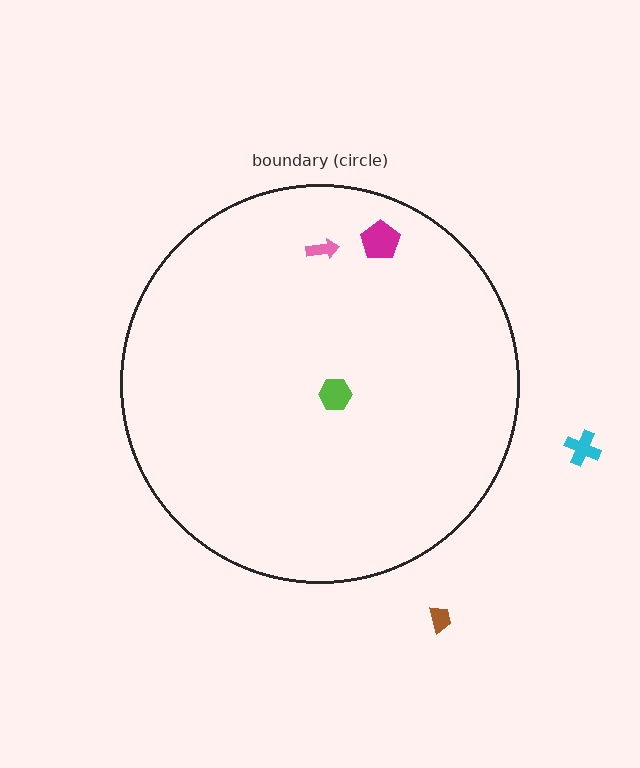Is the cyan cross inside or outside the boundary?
Outside.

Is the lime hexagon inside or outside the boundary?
Inside.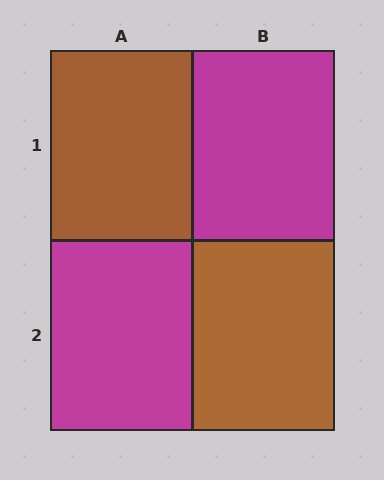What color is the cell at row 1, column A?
Brown.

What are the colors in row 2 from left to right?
Magenta, brown.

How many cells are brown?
2 cells are brown.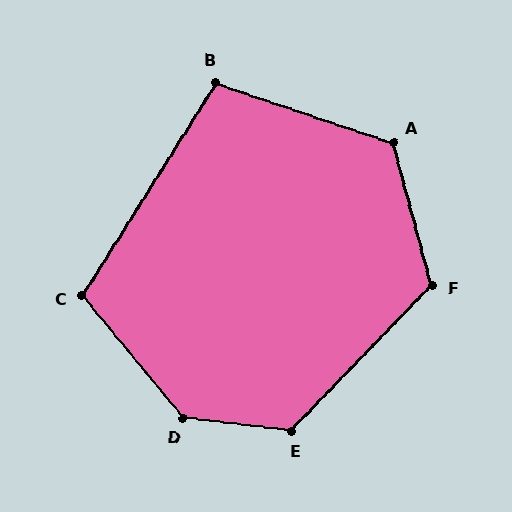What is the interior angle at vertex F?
Approximately 121 degrees (obtuse).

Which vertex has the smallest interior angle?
B, at approximately 103 degrees.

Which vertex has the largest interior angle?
D, at approximately 136 degrees.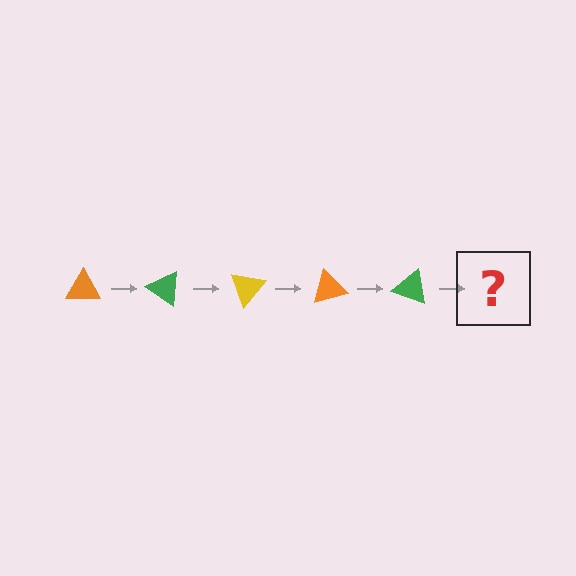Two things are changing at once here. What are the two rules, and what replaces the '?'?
The two rules are that it rotates 35 degrees each step and the color cycles through orange, green, and yellow. The '?' should be a yellow triangle, rotated 175 degrees from the start.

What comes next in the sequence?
The next element should be a yellow triangle, rotated 175 degrees from the start.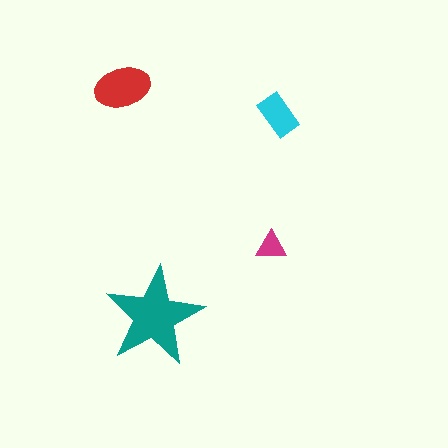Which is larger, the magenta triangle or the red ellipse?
The red ellipse.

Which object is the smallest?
The magenta triangle.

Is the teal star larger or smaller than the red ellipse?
Larger.